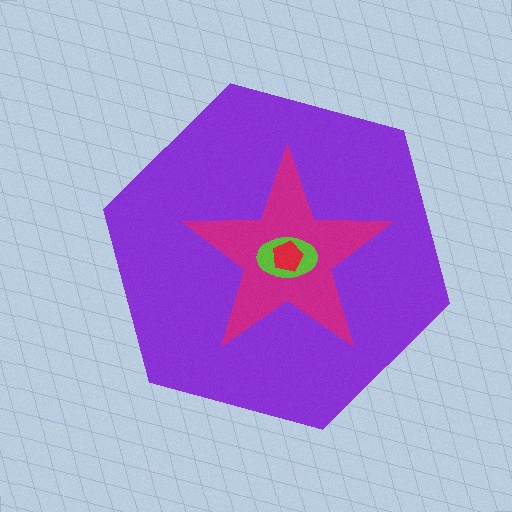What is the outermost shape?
The purple hexagon.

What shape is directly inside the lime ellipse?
The red pentagon.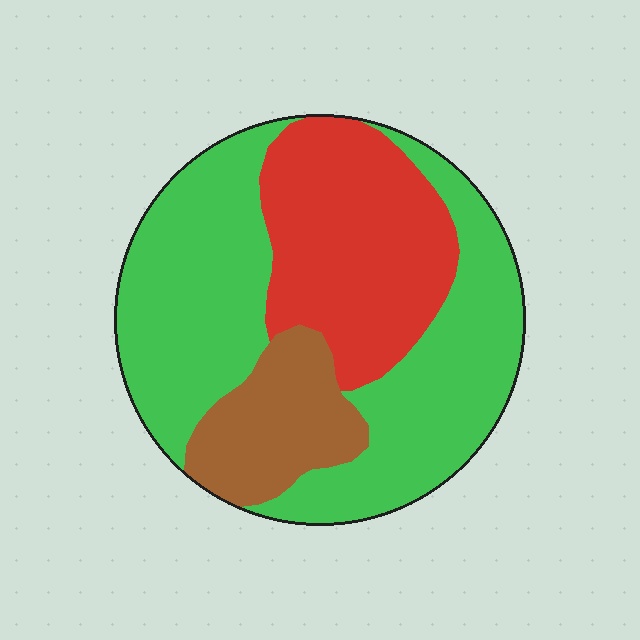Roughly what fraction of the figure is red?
Red takes up about one third (1/3) of the figure.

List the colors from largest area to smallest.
From largest to smallest: green, red, brown.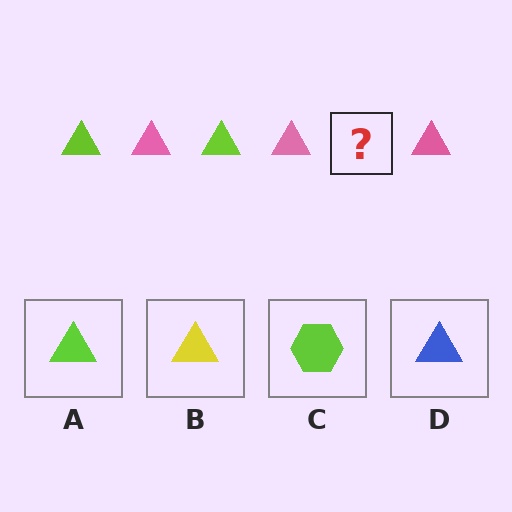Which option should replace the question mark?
Option A.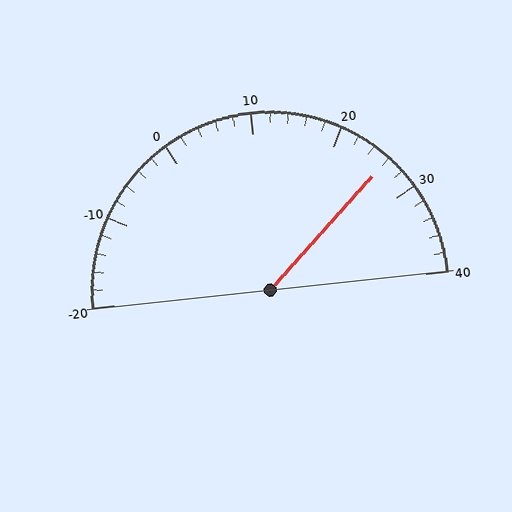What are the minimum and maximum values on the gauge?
The gauge ranges from -20 to 40.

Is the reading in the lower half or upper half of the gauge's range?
The reading is in the upper half of the range (-20 to 40).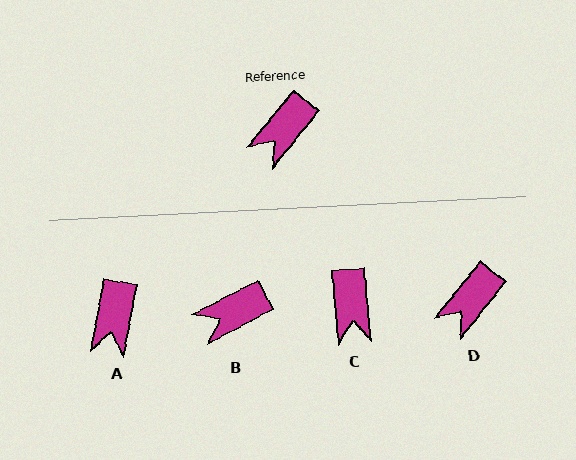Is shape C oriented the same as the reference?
No, it is off by about 44 degrees.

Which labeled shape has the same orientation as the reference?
D.